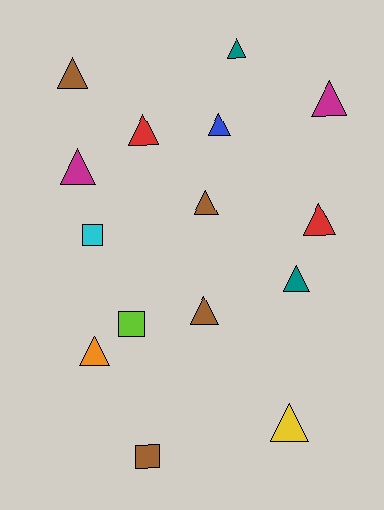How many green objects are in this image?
There are no green objects.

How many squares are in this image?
There are 3 squares.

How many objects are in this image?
There are 15 objects.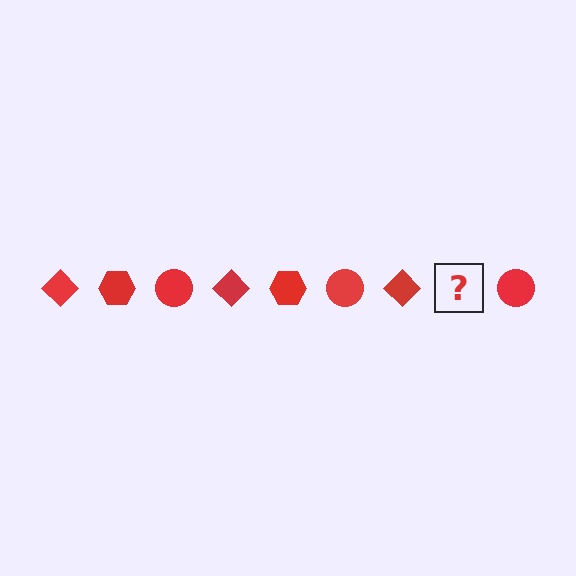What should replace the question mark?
The question mark should be replaced with a red hexagon.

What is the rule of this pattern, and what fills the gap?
The rule is that the pattern cycles through diamond, hexagon, circle shapes in red. The gap should be filled with a red hexagon.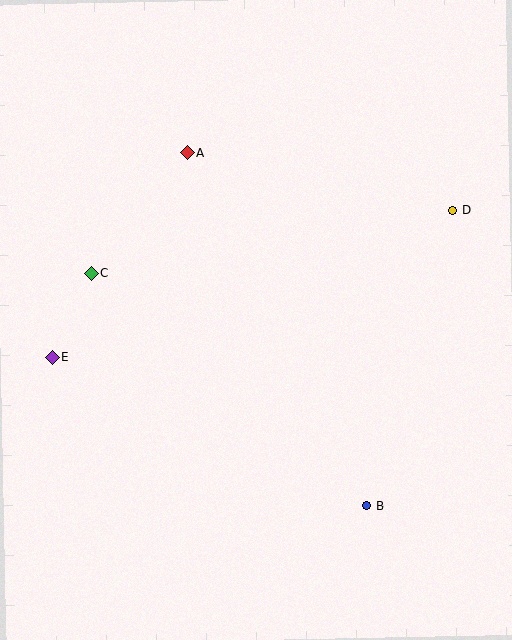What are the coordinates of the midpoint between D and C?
The midpoint between D and C is at (272, 242).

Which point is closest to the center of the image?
Point C at (91, 274) is closest to the center.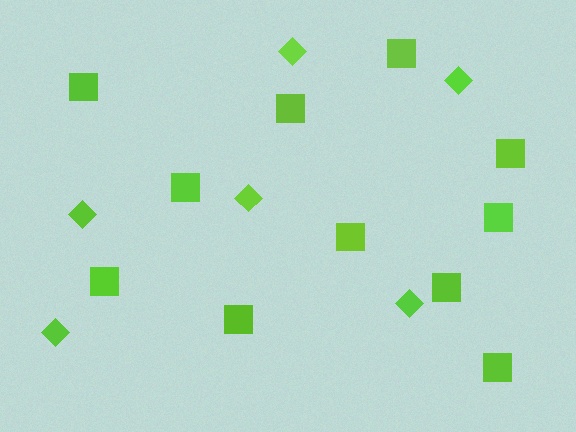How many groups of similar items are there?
There are 2 groups: one group of squares (11) and one group of diamonds (6).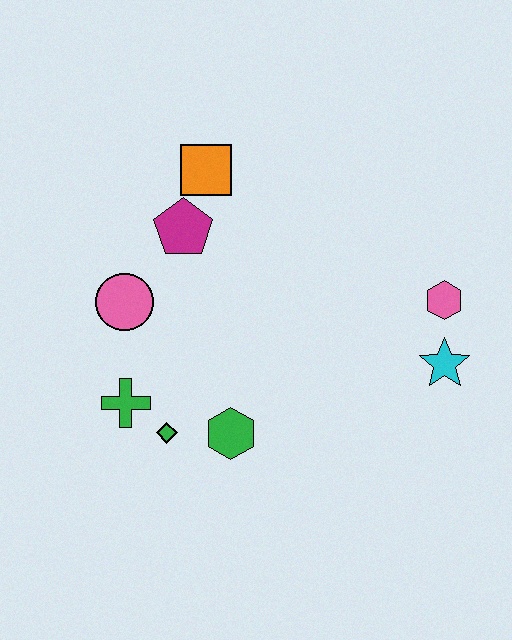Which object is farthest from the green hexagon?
The orange square is farthest from the green hexagon.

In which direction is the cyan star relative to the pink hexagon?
The cyan star is below the pink hexagon.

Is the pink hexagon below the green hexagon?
No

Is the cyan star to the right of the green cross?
Yes